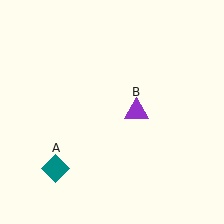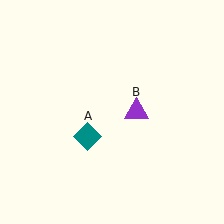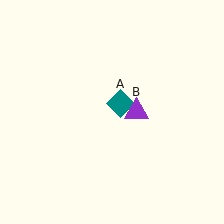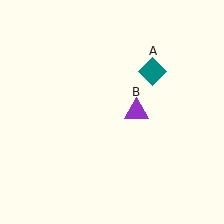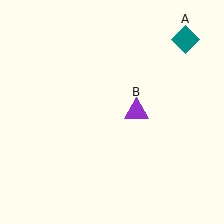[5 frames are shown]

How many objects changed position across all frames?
1 object changed position: teal diamond (object A).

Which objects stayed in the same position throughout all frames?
Purple triangle (object B) remained stationary.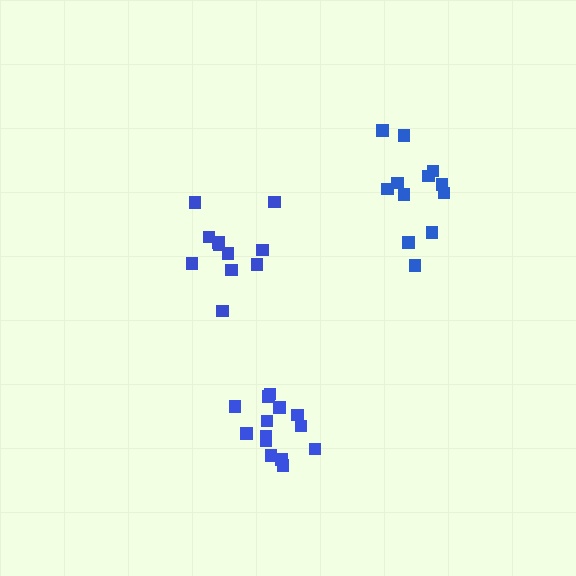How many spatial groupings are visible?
There are 3 spatial groupings.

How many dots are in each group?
Group 1: 12 dots, Group 2: 14 dots, Group 3: 11 dots (37 total).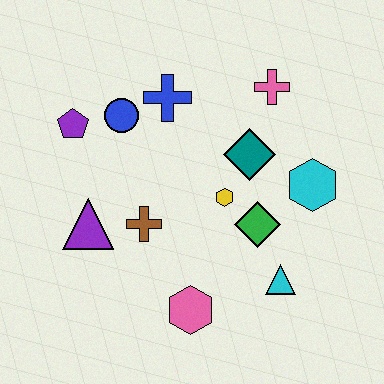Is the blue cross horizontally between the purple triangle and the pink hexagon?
Yes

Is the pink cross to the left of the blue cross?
No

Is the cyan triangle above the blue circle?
No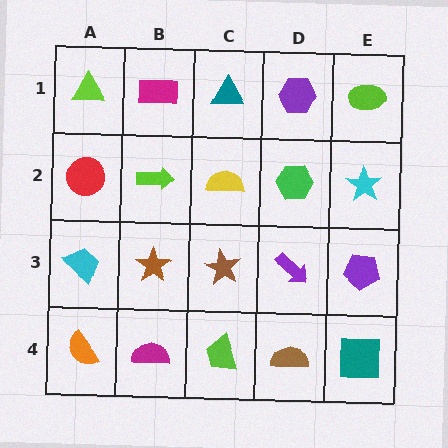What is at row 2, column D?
A green hexagon.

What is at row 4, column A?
An orange semicircle.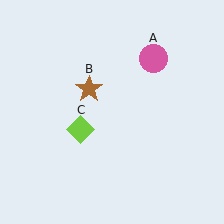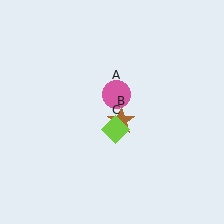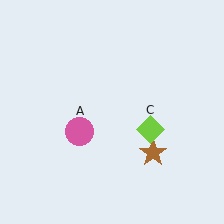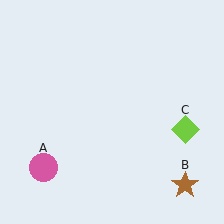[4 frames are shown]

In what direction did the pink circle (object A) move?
The pink circle (object A) moved down and to the left.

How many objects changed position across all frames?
3 objects changed position: pink circle (object A), brown star (object B), lime diamond (object C).